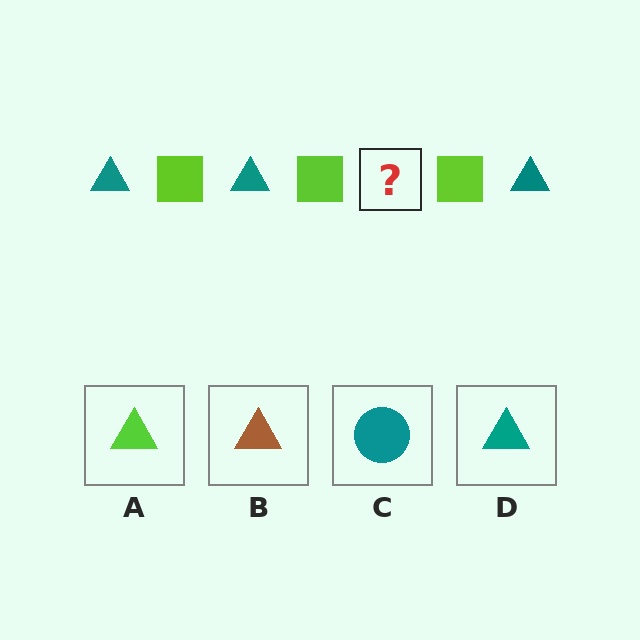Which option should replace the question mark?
Option D.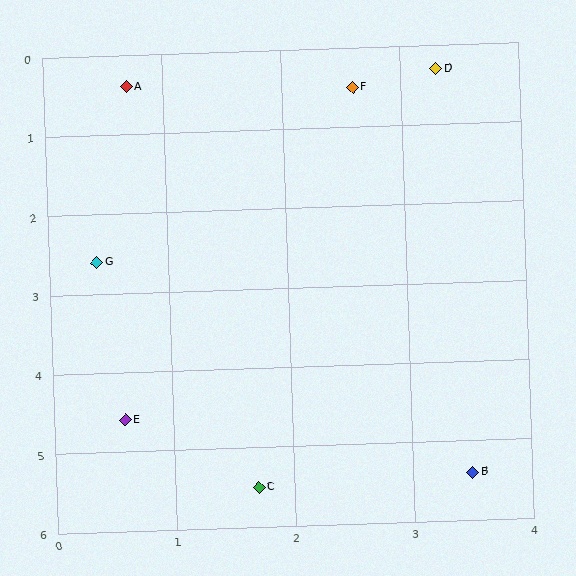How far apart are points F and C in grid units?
Points F and C are about 5.1 grid units apart.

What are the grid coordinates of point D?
Point D is at approximately (3.3, 0.3).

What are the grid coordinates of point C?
Point C is at approximately (1.7, 5.5).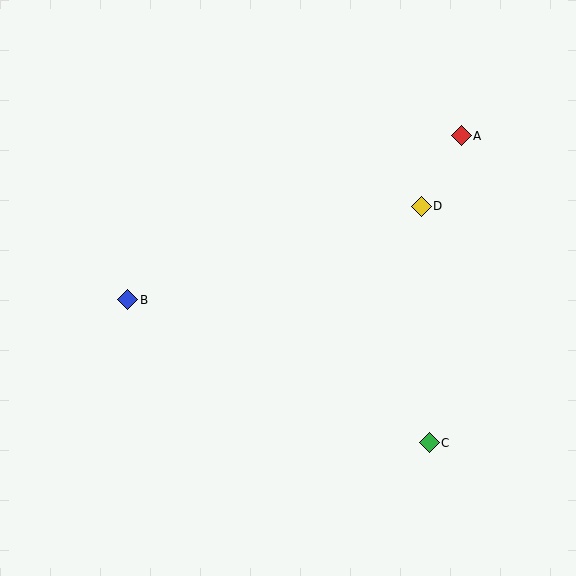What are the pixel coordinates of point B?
Point B is at (128, 300).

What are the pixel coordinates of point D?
Point D is at (421, 206).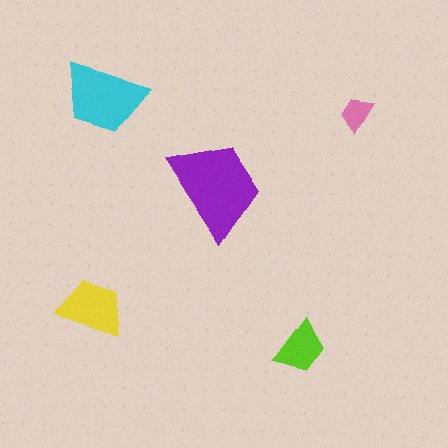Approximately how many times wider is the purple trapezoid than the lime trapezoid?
About 2 times wider.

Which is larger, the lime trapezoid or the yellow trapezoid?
The yellow one.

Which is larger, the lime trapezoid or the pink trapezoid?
The lime one.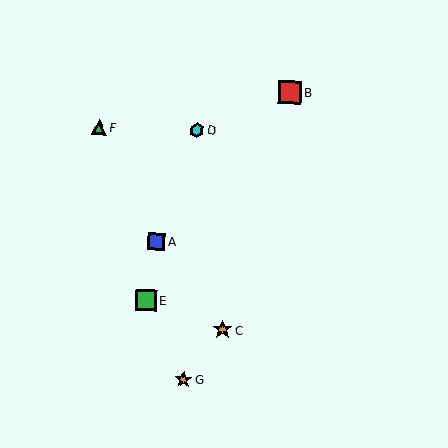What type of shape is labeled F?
Shape F is a green triangle.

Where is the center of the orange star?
The center of the orange star is at (223, 330).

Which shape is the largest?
The red square (labeled B) is the largest.